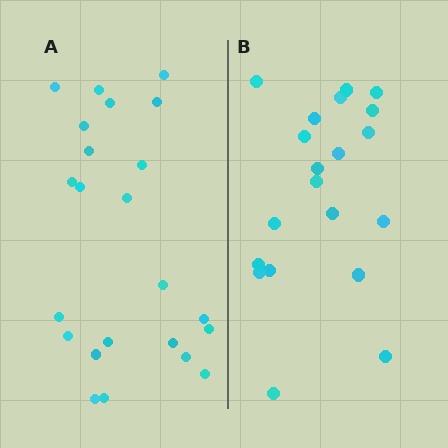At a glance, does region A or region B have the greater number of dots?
Region A (the left region) has more dots.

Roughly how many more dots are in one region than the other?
Region A has just a few more — roughly 2 or 3 more dots than region B.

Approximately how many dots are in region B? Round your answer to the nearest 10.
About 20 dots.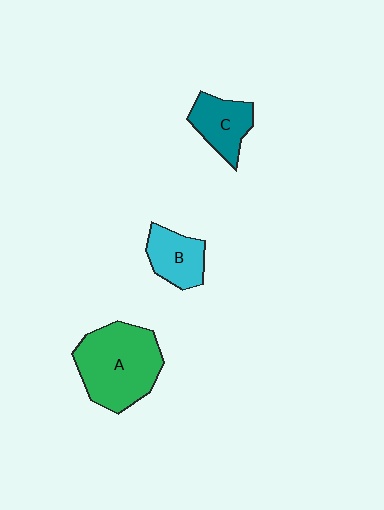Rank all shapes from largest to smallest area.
From largest to smallest: A (green), C (teal), B (cyan).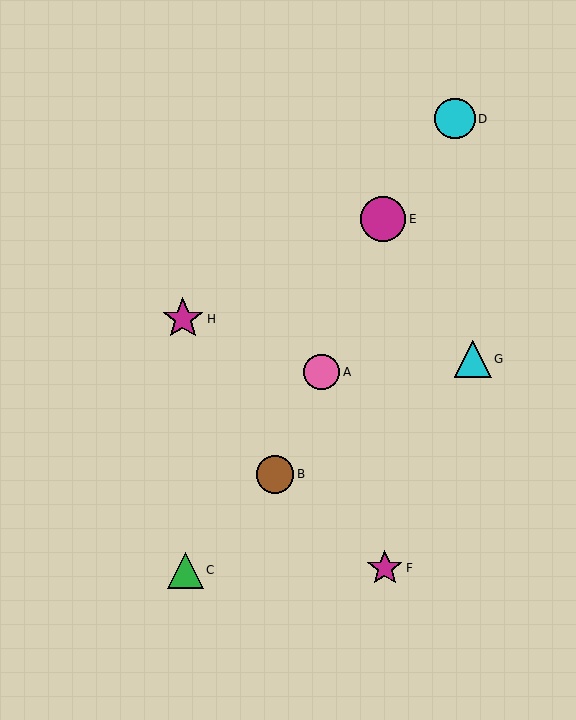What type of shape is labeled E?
Shape E is a magenta circle.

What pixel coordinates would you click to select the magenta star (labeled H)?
Click at (183, 319) to select the magenta star H.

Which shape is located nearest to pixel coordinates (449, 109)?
The cyan circle (labeled D) at (455, 119) is nearest to that location.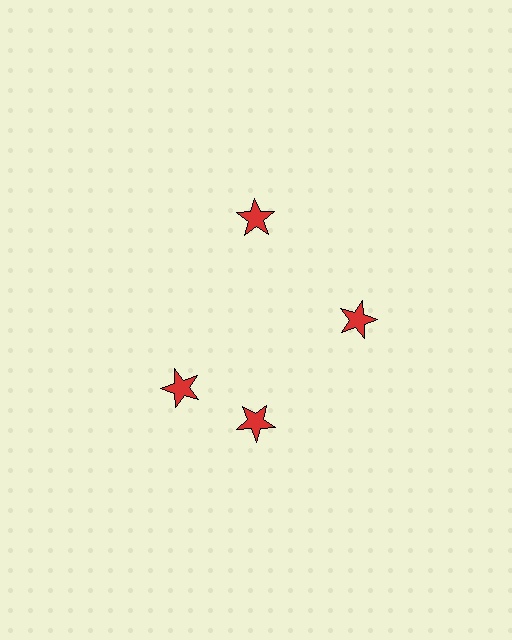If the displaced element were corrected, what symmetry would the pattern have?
It would have 4-fold rotational symmetry — the pattern would map onto itself every 90 degrees.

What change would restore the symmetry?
The symmetry would be restored by rotating it back into even spacing with its neighbors so that all 4 stars sit at equal angles and equal distance from the center.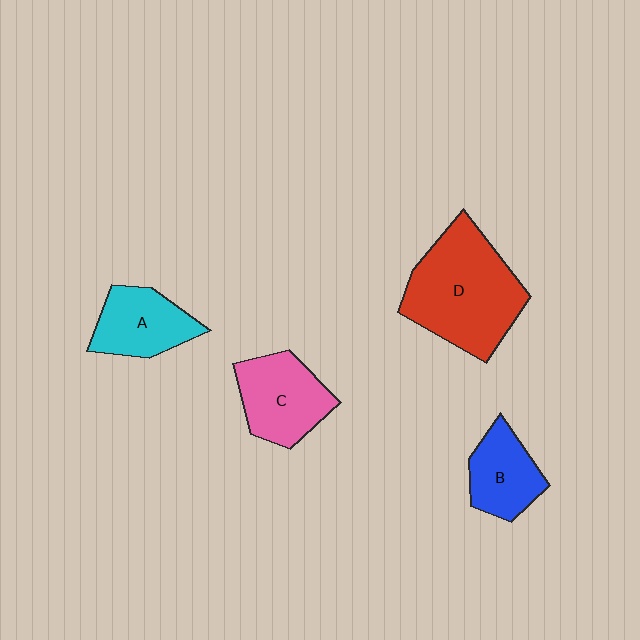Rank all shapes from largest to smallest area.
From largest to smallest: D (red), C (pink), A (cyan), B (blue).